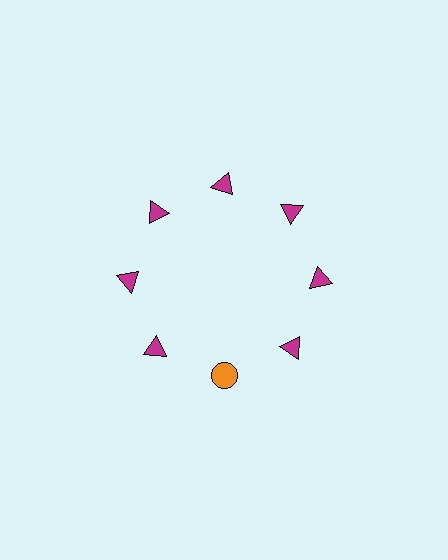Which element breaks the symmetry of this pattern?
The orange circle at roughly the 6 o'clock position breaks the symmetry. All other shapes are magenta triangles.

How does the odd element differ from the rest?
It differs in both color (orange instead of magenta) and shape (circle instead of triangle).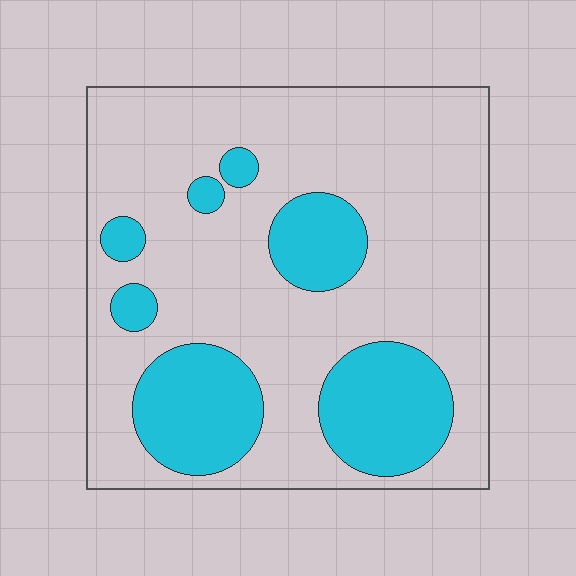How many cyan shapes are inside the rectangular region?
7.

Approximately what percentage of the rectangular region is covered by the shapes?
Approximately 25%.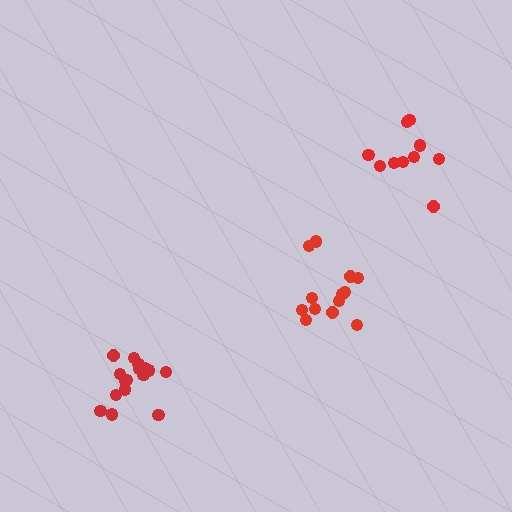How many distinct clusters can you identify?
There are 3 distinct clusters.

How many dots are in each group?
Group 1: 16 dots, Group 2: 13 dots, Group 3: 10 dots (39 total).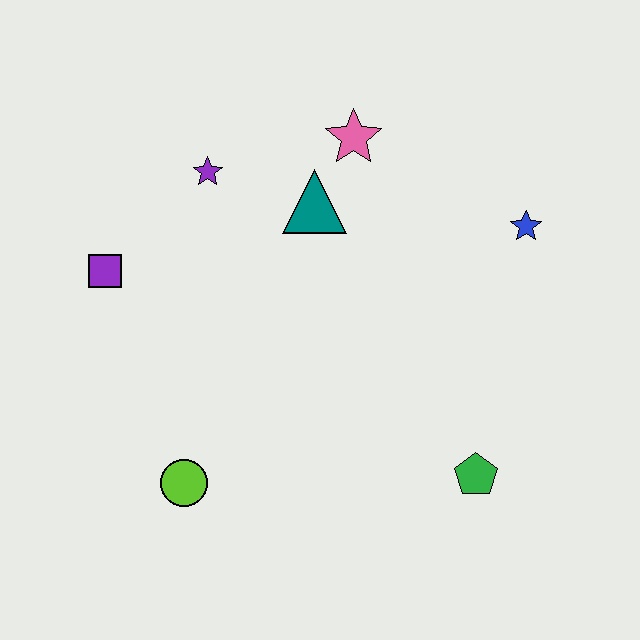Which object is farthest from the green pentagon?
The purple square is farthest from the green pentagon.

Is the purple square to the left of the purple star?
Yes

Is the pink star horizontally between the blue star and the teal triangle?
Yes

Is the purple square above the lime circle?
Yes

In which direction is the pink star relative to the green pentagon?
The pink star is above the green pentagon.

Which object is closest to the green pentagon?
The blue star is closest to the green pentagon.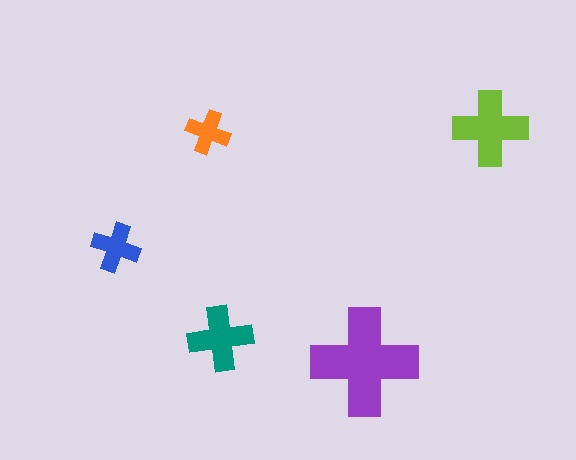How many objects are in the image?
There are 5 objects in the image.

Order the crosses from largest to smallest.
the purple one, the lime one, the teal one, the blue one, the orange one.